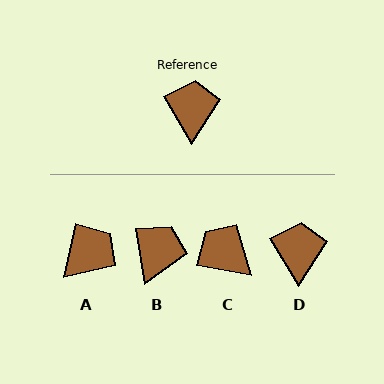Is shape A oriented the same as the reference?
No, it is off by about 44 degrees.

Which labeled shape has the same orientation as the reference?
D.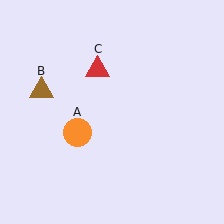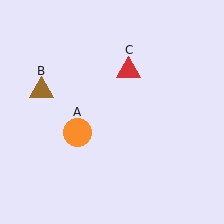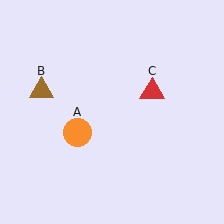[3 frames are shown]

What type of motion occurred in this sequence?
The red triangle (object C) rotated clockwise around the center of the scene.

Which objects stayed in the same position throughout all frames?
Orange circle (object A) and brown triangle (object B) remained stationary.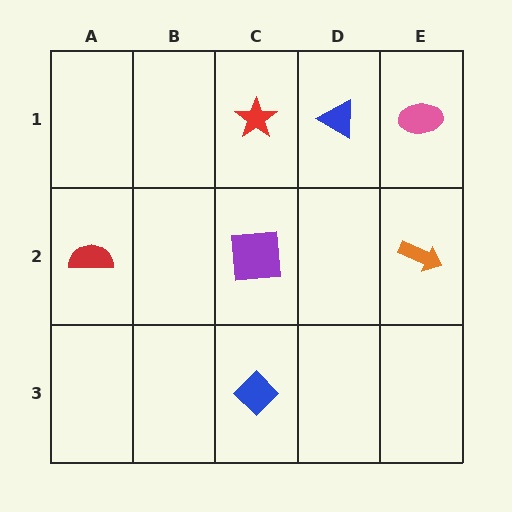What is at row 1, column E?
A pink ellipse.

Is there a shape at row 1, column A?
No, that cell is empty.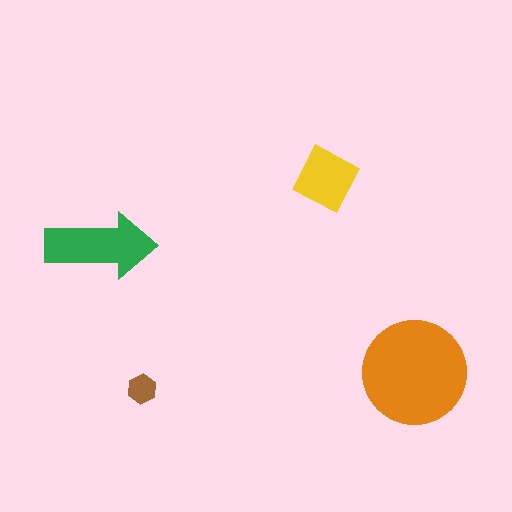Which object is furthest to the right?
The orange circle is rightmost.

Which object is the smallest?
The brown hexagon.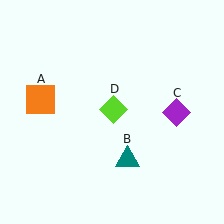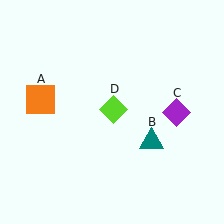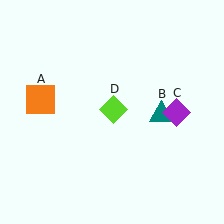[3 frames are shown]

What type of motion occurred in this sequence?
The teal triangle (object B) rotated counterclockwise around the center of the scene.